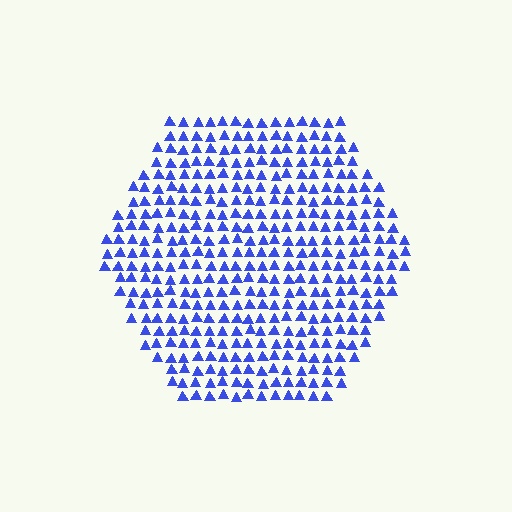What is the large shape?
The large shape is a hexagon.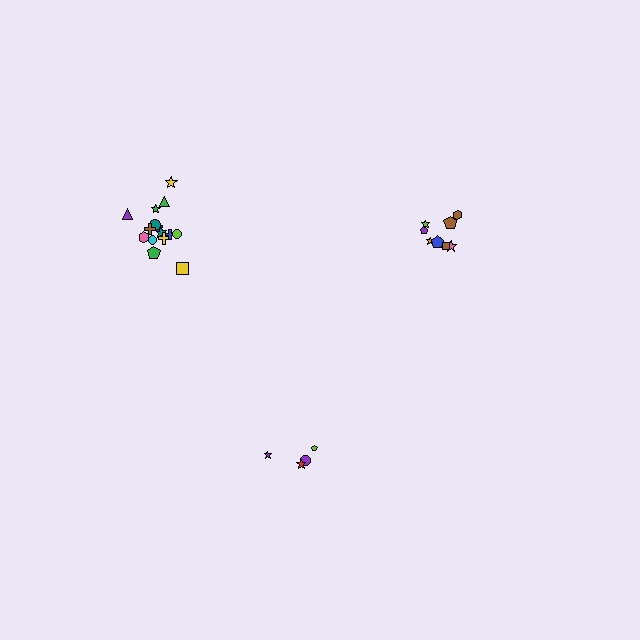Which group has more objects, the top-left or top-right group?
The top-left group.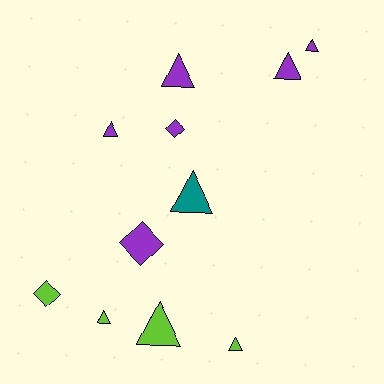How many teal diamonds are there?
There are no teal diamonds.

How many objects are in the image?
There are 11 objects.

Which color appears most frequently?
Purple, with 6 objects.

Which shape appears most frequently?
Triangle, with 8 objects.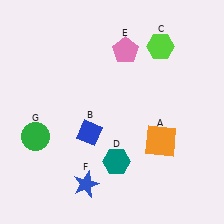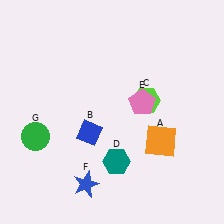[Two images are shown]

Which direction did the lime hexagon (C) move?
The lime hexagon (C) moved down.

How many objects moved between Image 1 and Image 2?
2 objects moved between the two images.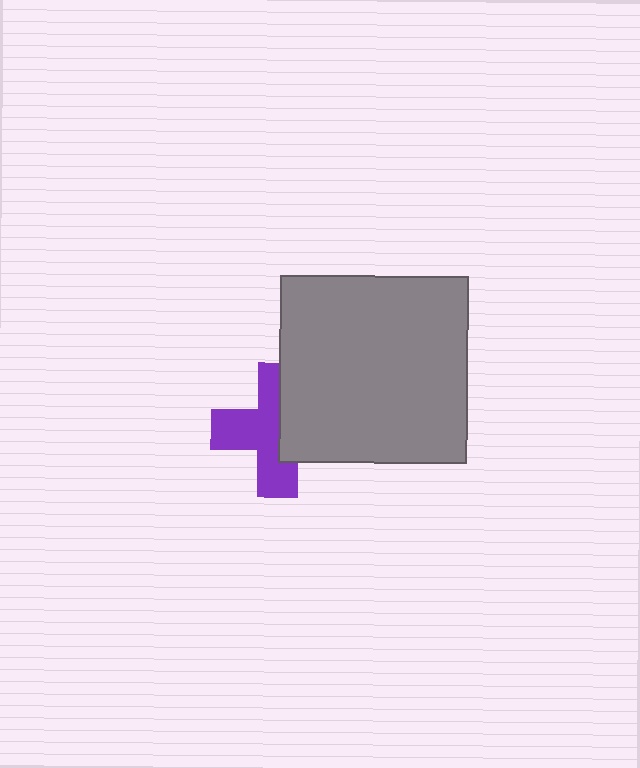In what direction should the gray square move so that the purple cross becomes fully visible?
The gray square should move right. That is the shortest direction to clear the overlap and leave the purple cross fully visible.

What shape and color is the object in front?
The object in front is a gray square.